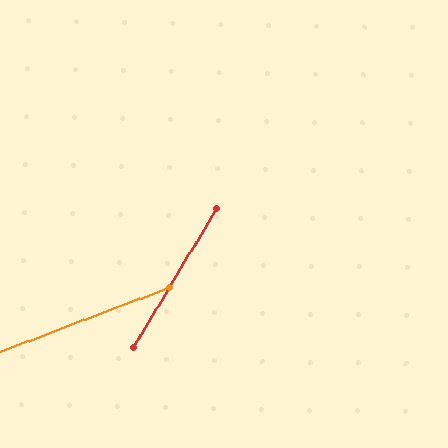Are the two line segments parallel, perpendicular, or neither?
Neither parallel nor perpendicular — they differ by about 38°.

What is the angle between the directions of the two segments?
Approximately 38 degrees.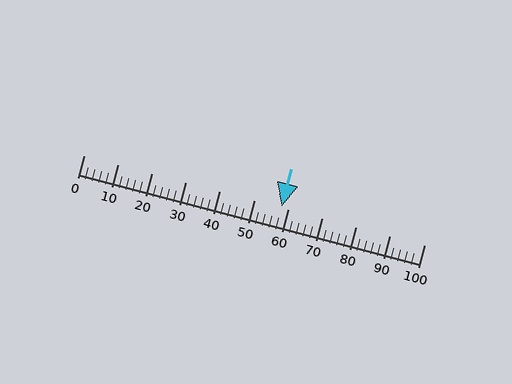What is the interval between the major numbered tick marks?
The major tick marks are spaced 10 units apart.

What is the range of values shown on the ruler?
The ruler shows values from 0 to 100.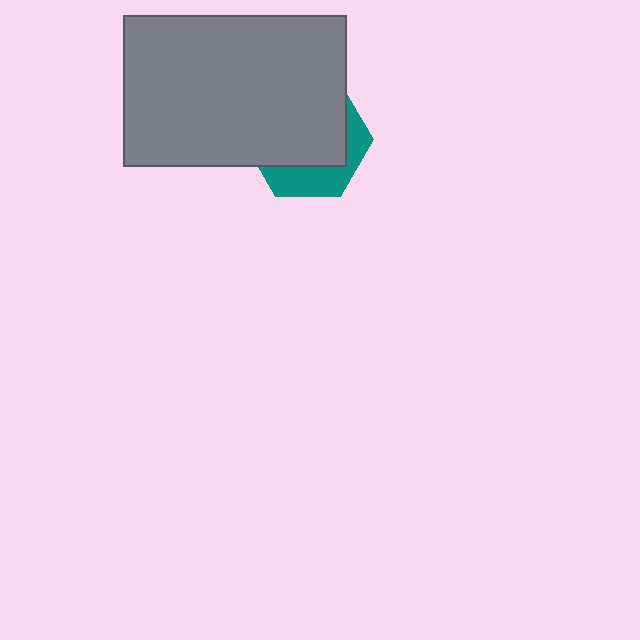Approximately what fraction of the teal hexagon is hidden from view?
Roughly 68% of the teal hexagon is hidden behind the gray rectangle.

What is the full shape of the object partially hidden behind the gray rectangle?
The partially hidden object is a teal hexagon.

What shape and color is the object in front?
The object in front is a gray rectangle.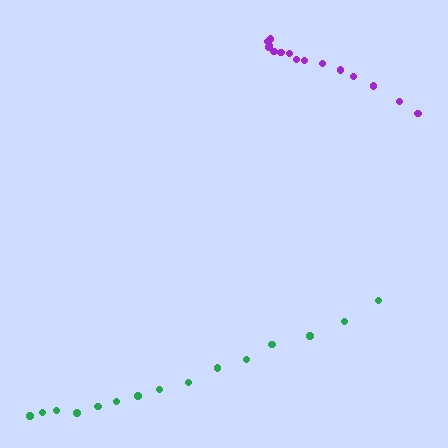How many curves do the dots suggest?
There are 2 distinct paths.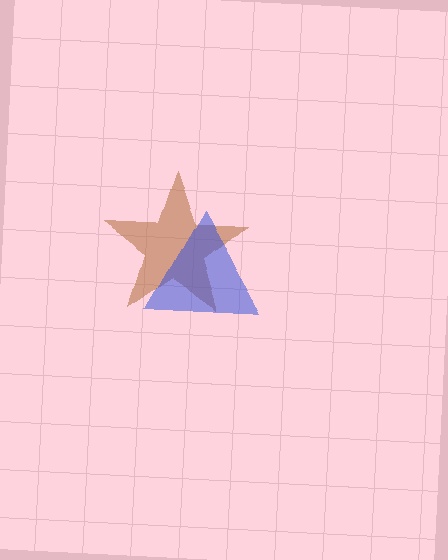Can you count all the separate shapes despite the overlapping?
Yes, there are 2 separate shapes.